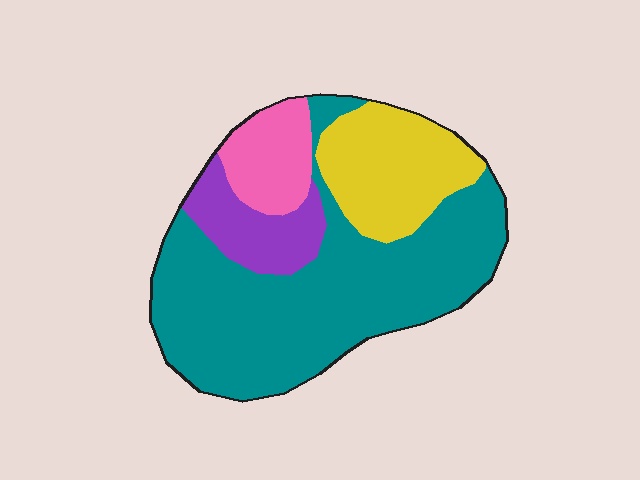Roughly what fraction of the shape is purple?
Purple takes up about one eighth (1/8) of the shape.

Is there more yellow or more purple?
Yellow.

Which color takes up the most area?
Teal, at roughly 60%.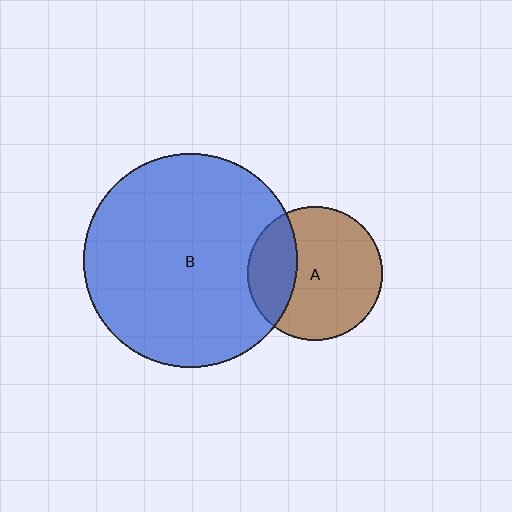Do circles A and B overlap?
Yes.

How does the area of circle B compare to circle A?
Approximately 2.5 times.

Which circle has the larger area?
Circle B (blue).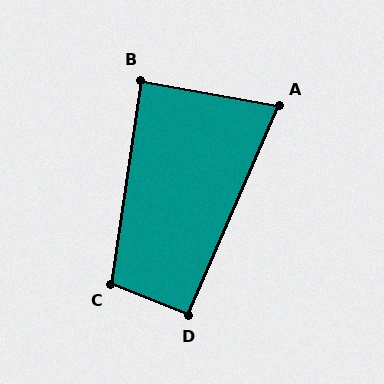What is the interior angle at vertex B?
Approximately 88 degrees (approximately right).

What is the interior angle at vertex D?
Approximately 92 degrees (approximately right).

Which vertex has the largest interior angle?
C, at approximately 103 degrees.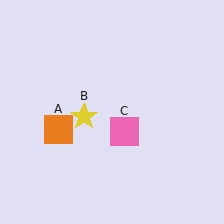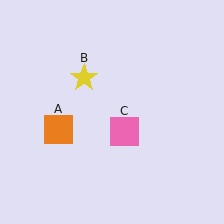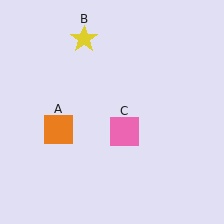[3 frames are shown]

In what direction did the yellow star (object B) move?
The yellow star (object B) moved up.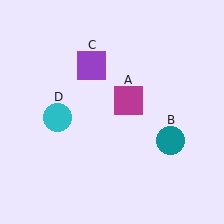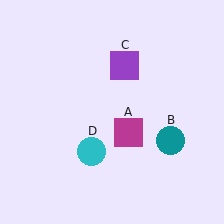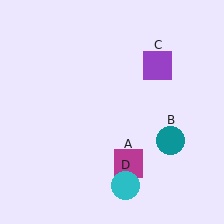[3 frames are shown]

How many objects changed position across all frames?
3 objects changed position: magenta square (object A), purple square (object C), cyan circle (object D).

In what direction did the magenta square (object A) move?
The magenta square (object A) moved down.